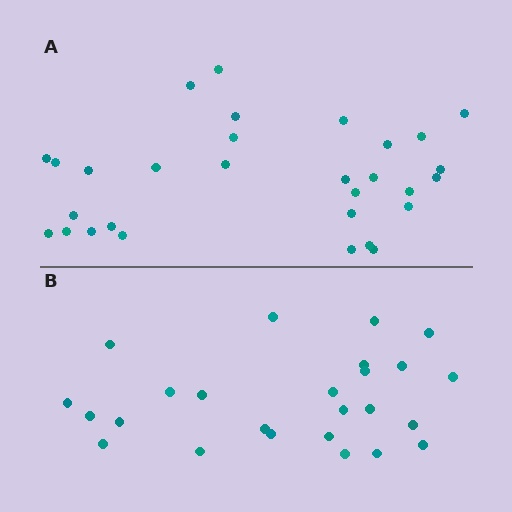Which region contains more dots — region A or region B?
Region A (the top region) has more dots.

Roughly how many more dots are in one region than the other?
Region A has about 5 more dots than region B.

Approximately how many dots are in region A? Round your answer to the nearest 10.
About 30 dots.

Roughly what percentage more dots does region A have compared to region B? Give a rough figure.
About 20% more.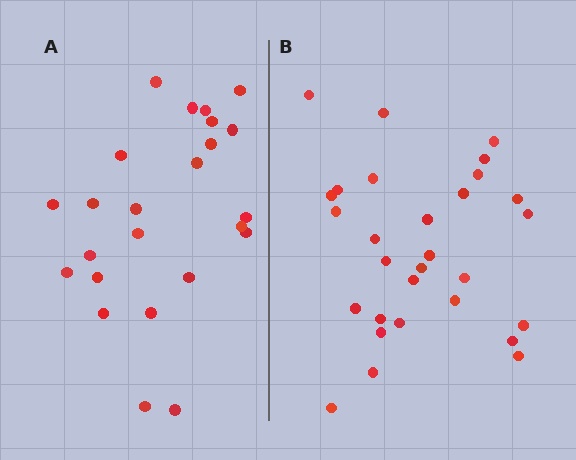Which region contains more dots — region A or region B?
Region B (the right region) has more dots.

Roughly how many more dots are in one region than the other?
Region B has about 5 more dots than region A.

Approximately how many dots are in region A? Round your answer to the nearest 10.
About 20 dots. (The exact count is 24, which rounds to 20.)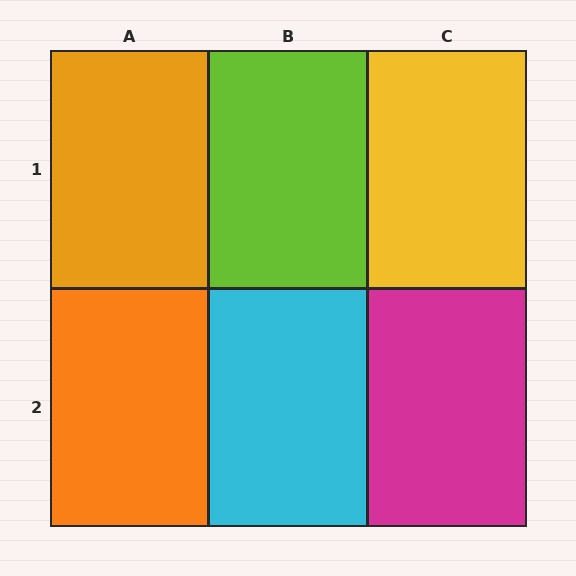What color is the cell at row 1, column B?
Lime.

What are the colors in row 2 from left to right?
Orange, cyan, magenta.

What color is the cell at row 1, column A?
Orange.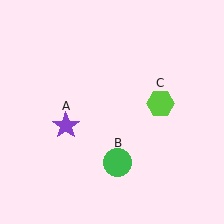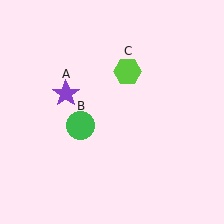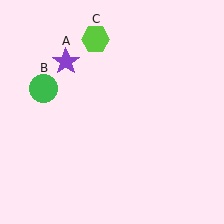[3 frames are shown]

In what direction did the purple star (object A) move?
The purple star (object A) moved up.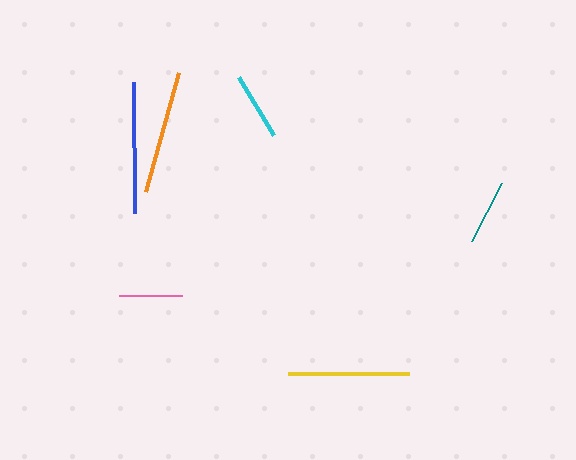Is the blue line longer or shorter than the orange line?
The blue line is longer than the orange line.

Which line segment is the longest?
The blue line is the longest at approximately 132 pixels.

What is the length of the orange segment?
The orange segment is approximately 124 pixels long.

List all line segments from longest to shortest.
From longest to shortest: blue, orange, yellow, cyan, teal, pink.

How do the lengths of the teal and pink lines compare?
The teal and pink lines are approximately the same length.